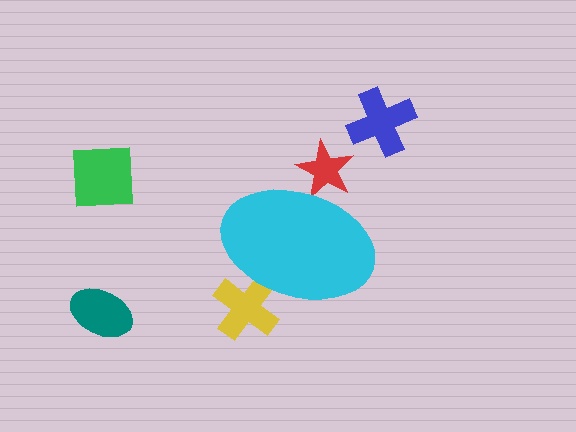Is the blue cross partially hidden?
No, the blue cross is fully visible.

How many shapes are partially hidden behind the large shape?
2 shapes are partially hidden.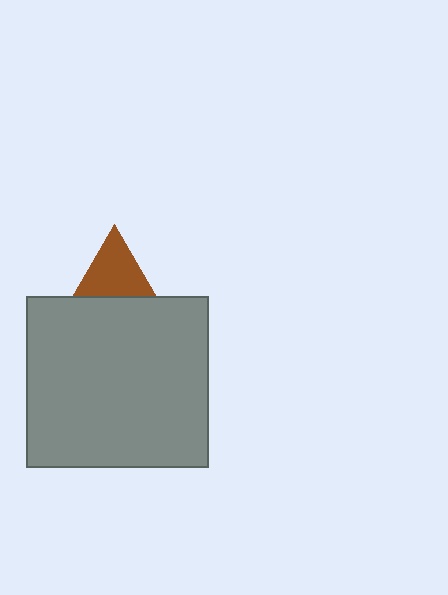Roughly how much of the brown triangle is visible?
About half of it is visible (roughly 64%).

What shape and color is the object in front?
The object in front is a gray rectangle.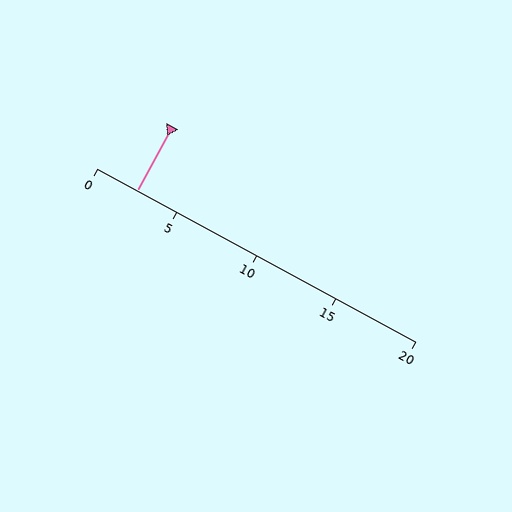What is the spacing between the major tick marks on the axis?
The major ticks are spaced 5 apart.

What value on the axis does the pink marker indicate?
The marker indicates approximately 2.5.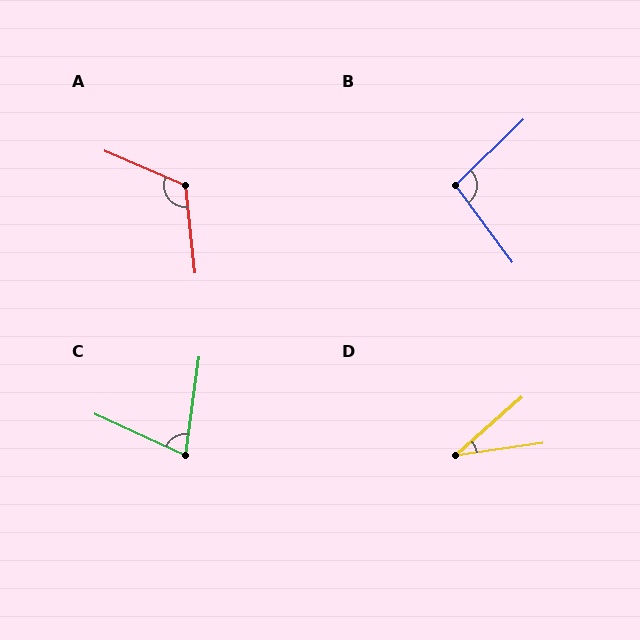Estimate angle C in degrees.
Approximately 73 degrees.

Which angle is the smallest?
D, at approximately 33 degrees.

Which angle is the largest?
A, at approximately 119 degrees.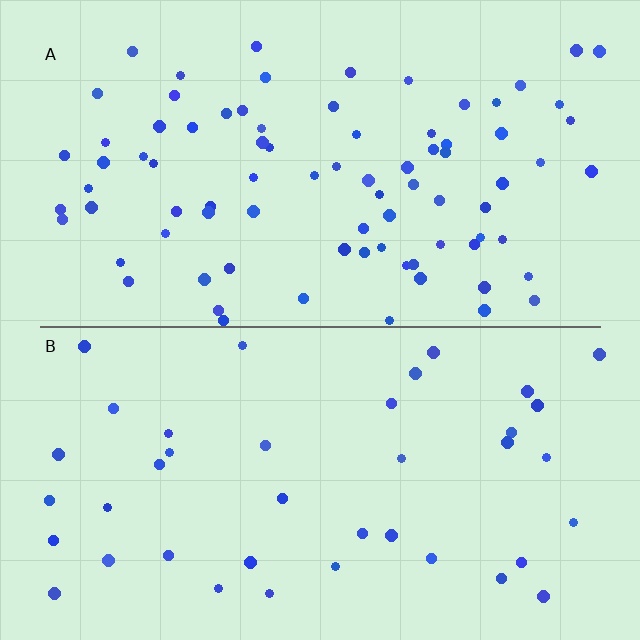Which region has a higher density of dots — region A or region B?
A (the top).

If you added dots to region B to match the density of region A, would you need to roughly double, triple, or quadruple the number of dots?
Approximately double.